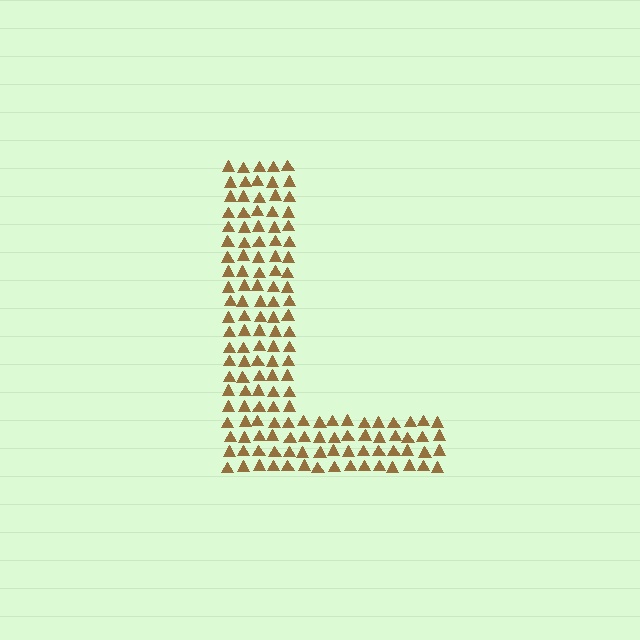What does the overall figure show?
The overall figure shows the letter L.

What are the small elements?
The small elements are triangles.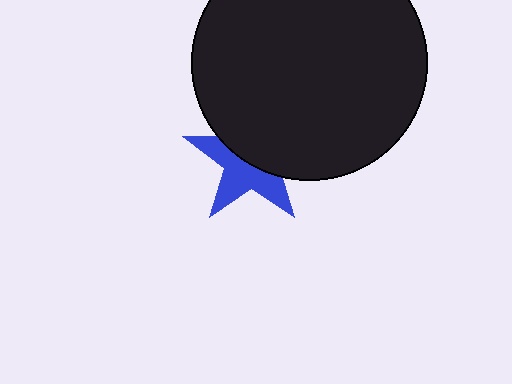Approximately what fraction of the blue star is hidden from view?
Roughly 51% of the blue star is hidden behind the black circle.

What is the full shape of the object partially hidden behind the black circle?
The partially hidden object is a blue star.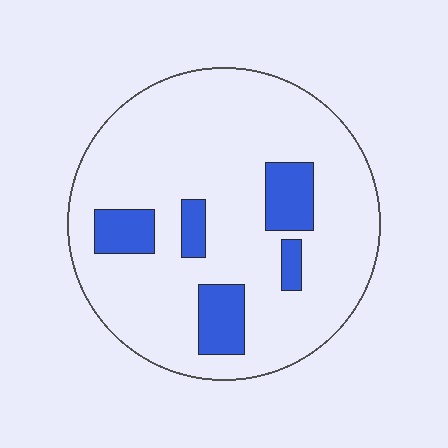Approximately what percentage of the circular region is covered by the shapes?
Approximately 15%.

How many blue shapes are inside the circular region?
5.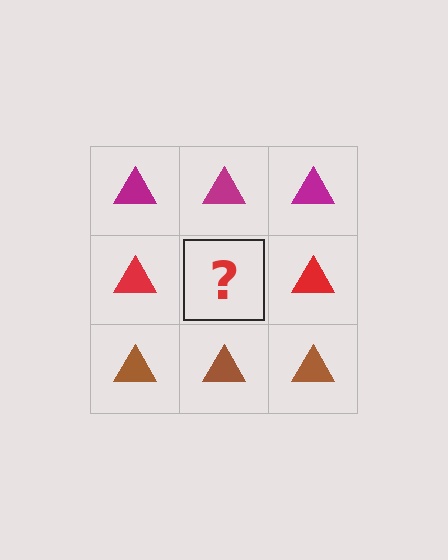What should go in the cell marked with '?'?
The missing cell should contain a red triangle.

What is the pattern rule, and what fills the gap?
The rule is that each row has a consistent color. The gap should be filled with a red triangle.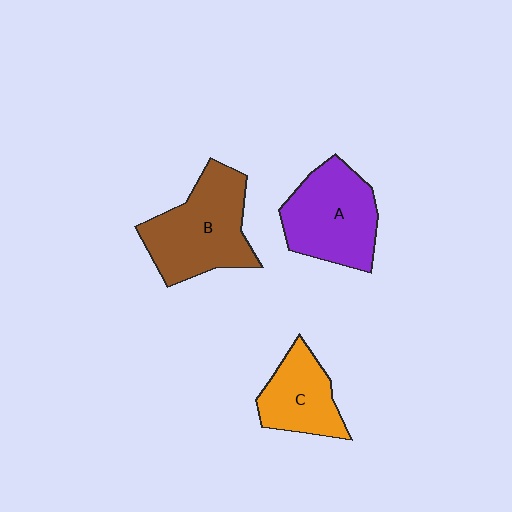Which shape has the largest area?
Shape B (brown).